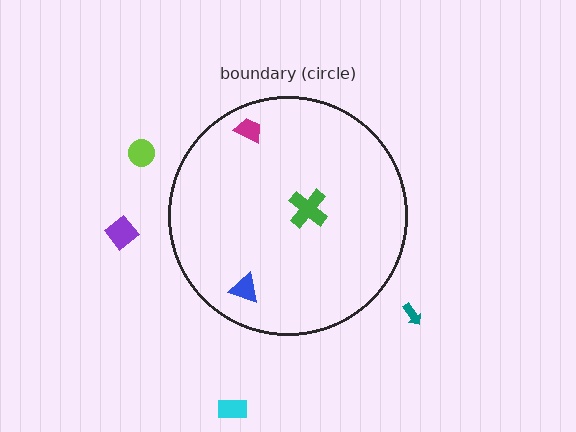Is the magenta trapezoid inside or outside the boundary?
Inside.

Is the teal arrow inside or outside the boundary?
Outside.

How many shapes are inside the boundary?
3 inside, 4 outside.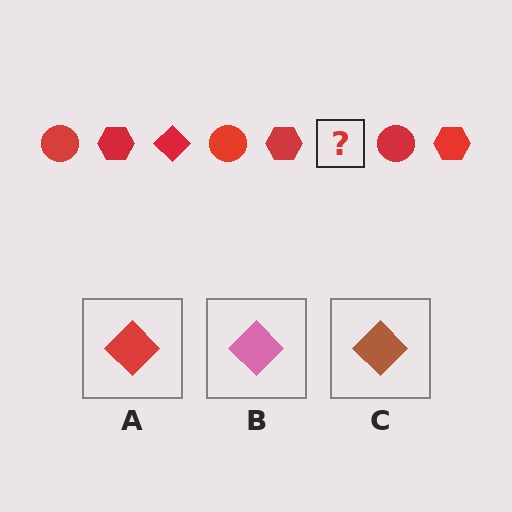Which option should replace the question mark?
Option A.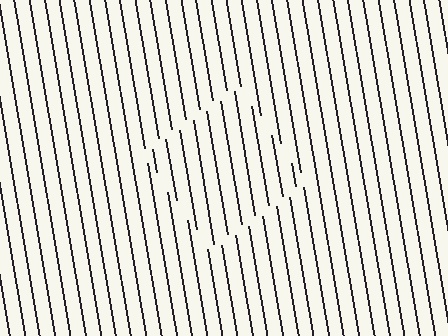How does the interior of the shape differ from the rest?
The interior of the shape contains the same grating, shifted by half a period — the contour is defined by the phase discontinuity where line-ends from the inner and outer gratings abut.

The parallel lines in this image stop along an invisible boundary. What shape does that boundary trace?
An illusory square. The interior of the shape contains the same grating, shifted by half a period — the contour is defined by the phase discontinuity where line-ends from the inner and outer gratings abut.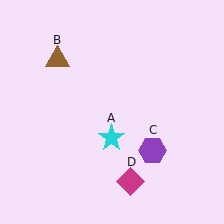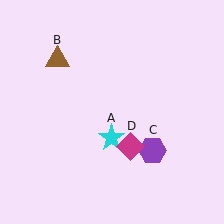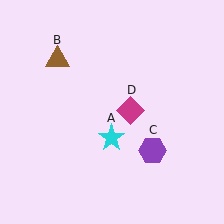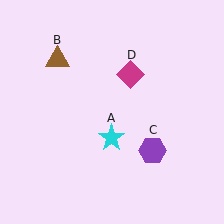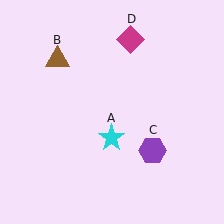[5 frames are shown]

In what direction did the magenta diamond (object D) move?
The magenta diamond (object D) moved up.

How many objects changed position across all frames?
1 object changed position: magenta diamond (object D).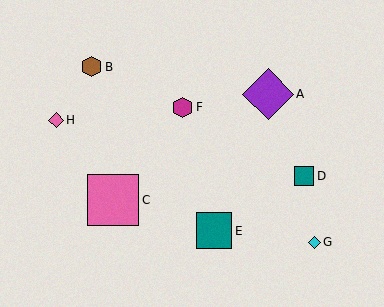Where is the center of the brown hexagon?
The center of the brown hexagon is at (92, 67).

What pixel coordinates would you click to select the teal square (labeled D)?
Click at (304, 176) to select the teal square D.